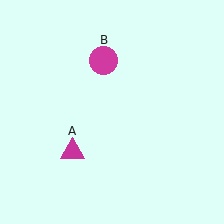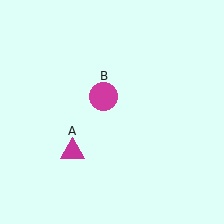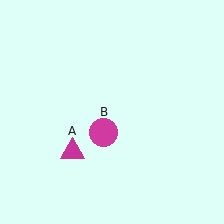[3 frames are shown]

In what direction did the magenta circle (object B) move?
The magenta circle (object B) moved down.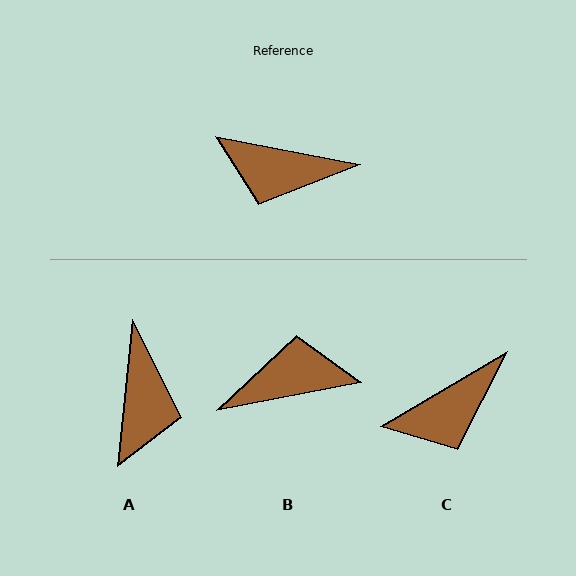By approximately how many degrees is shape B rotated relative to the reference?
Approximately 158 degrees clockwise.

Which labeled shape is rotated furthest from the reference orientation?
B, about 158 degrees away.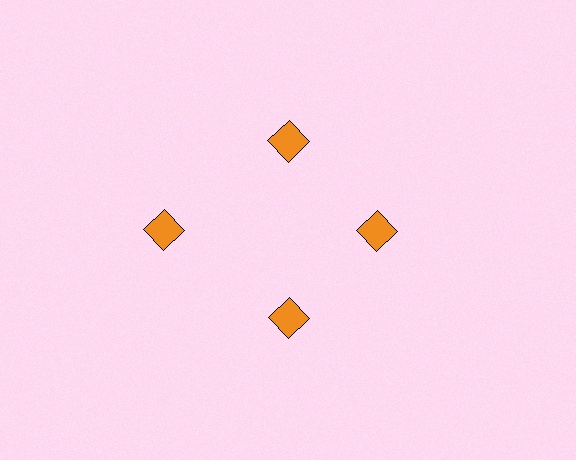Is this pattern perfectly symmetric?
No. The 4 orange diamonds are arranged in a ring, but one element near the 9 o'clock position is pushed outward from the center, breaking the 4-fold rotational symmetry.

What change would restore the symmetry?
The symmetry would be restored by moving it inward, back onto the ring so that all 4 diamonds sit at equal angles and equal distance from the center.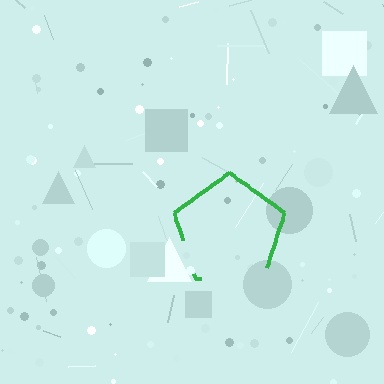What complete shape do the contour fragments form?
The contour fragments form a pentagon.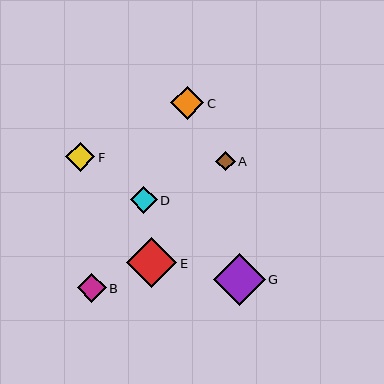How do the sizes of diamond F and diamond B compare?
Diamond F and diamond B are approximately the same size.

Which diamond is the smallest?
Diamond A is the smallest with a size of approximately 19 pixels.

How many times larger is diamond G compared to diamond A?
Diamond G is approximately 2.7 times the size of diamond A.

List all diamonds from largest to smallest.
From largest to smallest: G, E, C, F, B, D, A.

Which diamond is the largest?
Diamond G is the largest with a size of approximately 52 pixels.